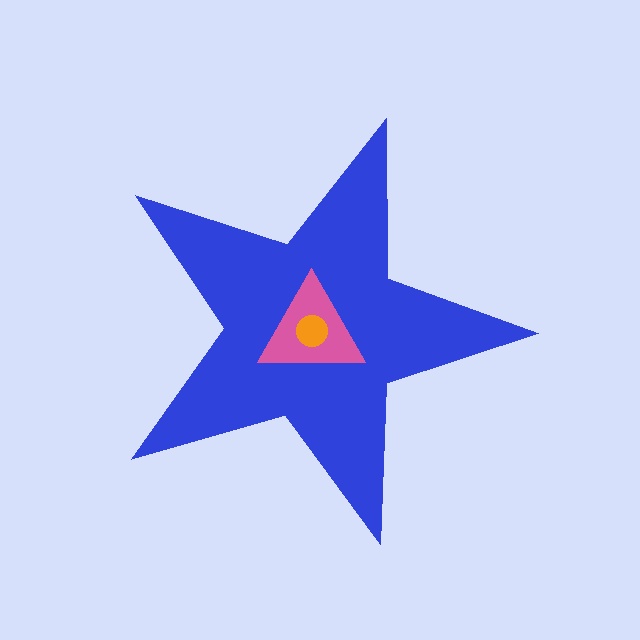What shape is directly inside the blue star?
The pink triangle.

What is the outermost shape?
The blue star.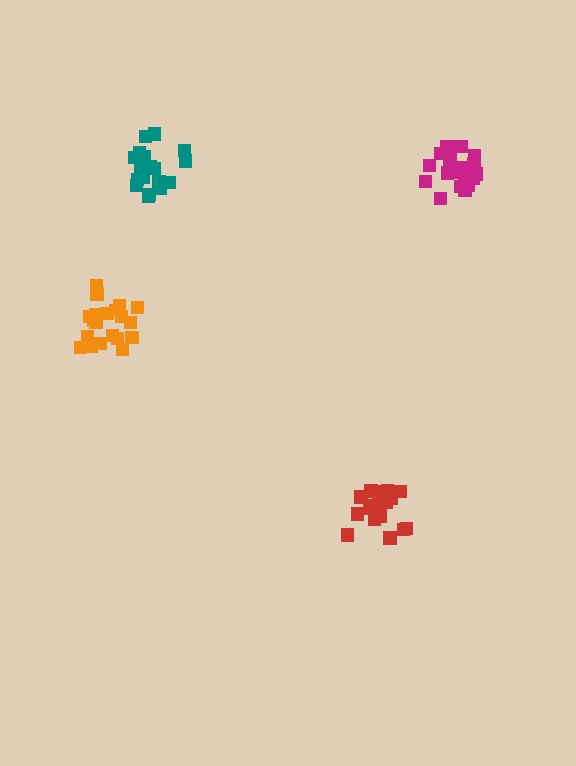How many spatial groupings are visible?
There are 4 spatial groupings.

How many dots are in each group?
Group 1: 20 dots, Group 2: 20 dots, Group 3: 21 dots, Group 4: 20 dots (81 total).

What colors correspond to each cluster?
The clusters are colored: teal, red, magenta, orange.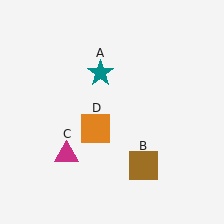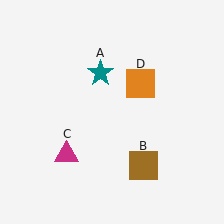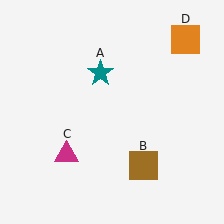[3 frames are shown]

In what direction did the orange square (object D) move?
The orange square (object D) moved up and to the right.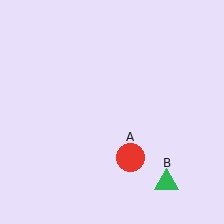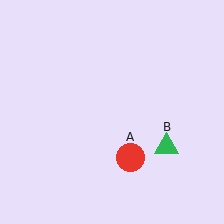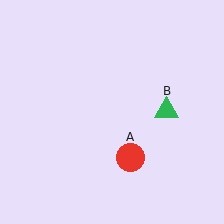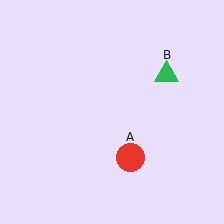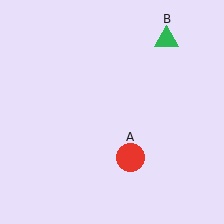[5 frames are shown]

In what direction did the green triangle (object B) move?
The green triangle (object B) moved up.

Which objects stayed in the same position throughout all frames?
Red circle (object A) remained stationary.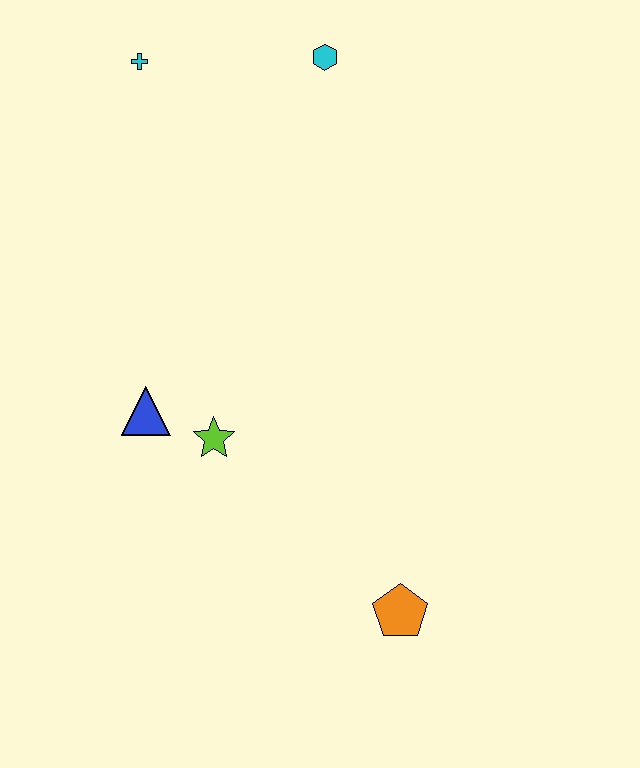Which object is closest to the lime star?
The blue triangle is closest to the lime star.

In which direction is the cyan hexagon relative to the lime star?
The cyan hexagon is above the lime star.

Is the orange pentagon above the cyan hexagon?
No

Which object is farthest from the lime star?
The cyan hexagon is farthest from the lime star.